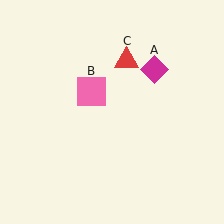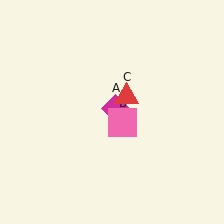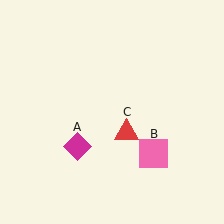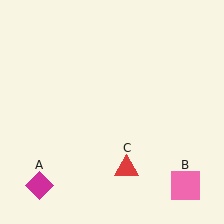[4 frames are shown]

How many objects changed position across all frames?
3 objects changed position: magenta diamond (object A), pink square (object B), red triangle (object C).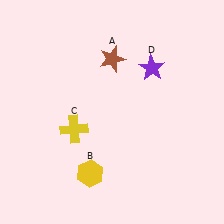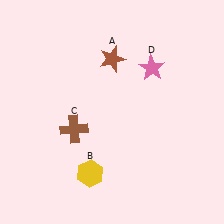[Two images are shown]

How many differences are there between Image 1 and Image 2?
There are 2 differences between the two images.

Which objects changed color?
C changed from yellow to brown. D changed from purple to pink.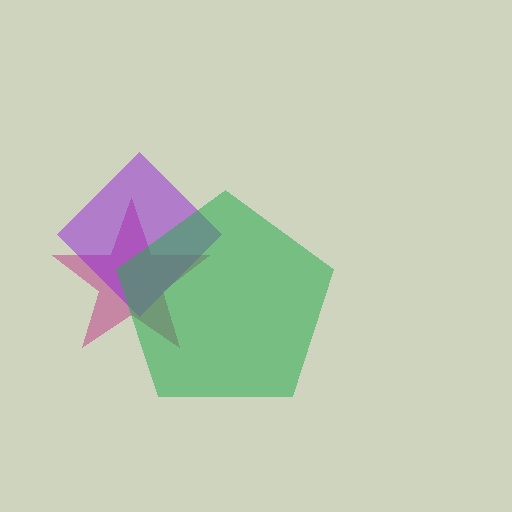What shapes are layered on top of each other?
The layered shapes are: a magenta star, a purple diamond, a green pentagon.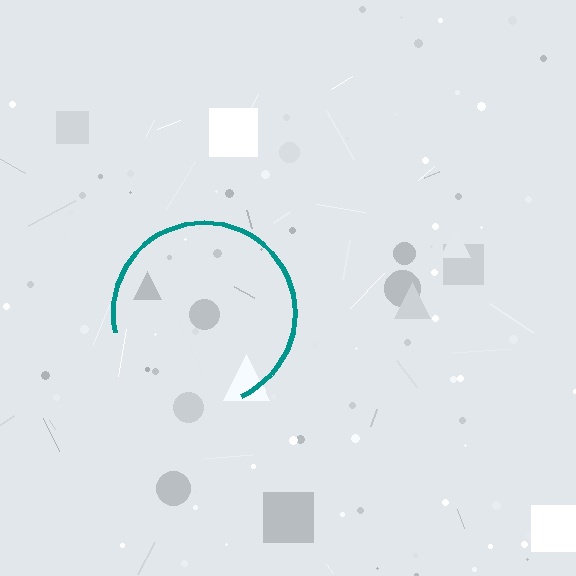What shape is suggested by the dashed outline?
The dashed outline suggests a circle.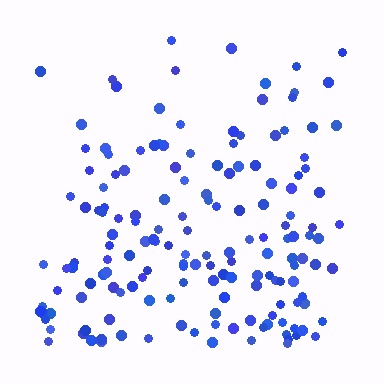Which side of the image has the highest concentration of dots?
The bottom.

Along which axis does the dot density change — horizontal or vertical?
Vertical.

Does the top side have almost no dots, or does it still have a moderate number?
Still a moderate number, just noticeably fewer than the bottom.